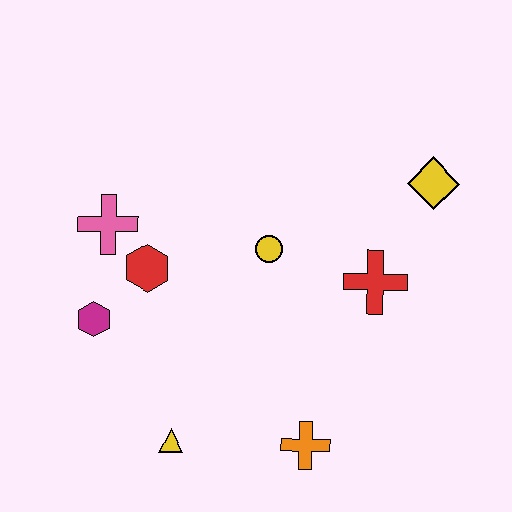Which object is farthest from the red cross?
The magenta hexagon is farthest from the red cross.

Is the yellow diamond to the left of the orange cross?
No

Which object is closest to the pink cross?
The red hexagon is closest to the pink cross.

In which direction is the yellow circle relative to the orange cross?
The yellow circle is above the orange cross.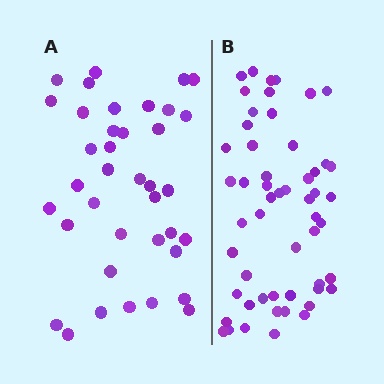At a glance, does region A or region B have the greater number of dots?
Region B (the right region) has more dots.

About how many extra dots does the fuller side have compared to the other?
Region B has approximately 15 more dots than region A.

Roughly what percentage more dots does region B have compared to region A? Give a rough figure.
About 40% more.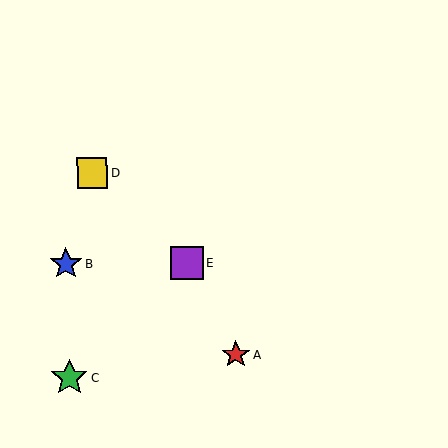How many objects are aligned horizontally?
2 objects (B, E) are aligned horizontally.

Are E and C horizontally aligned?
No, E is at y≈263 and C is at y≈378.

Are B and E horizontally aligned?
Yes, both are at y≈264.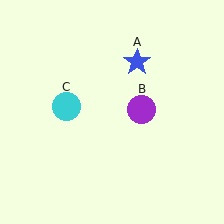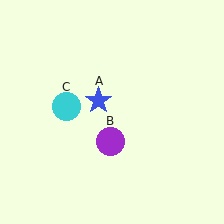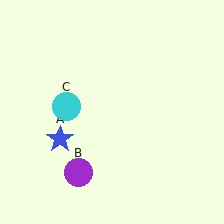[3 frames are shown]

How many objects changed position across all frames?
2 objects changed position: blue star (object A), purple circle (object B).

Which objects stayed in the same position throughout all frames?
Cyan circle (object C) remained stationary.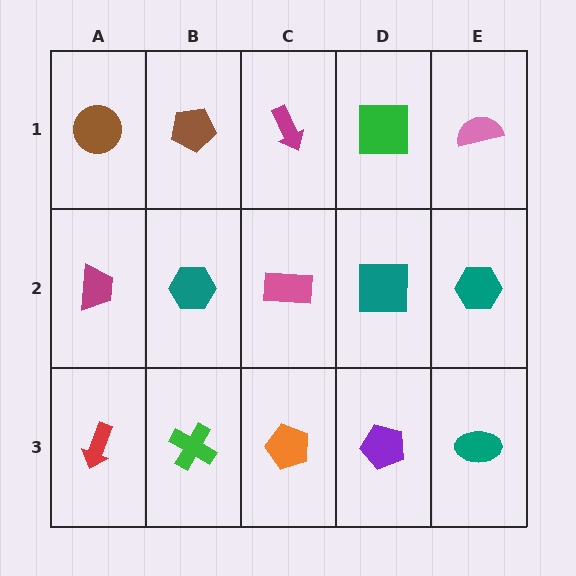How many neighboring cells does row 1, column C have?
3.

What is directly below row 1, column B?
A teal hexagon.